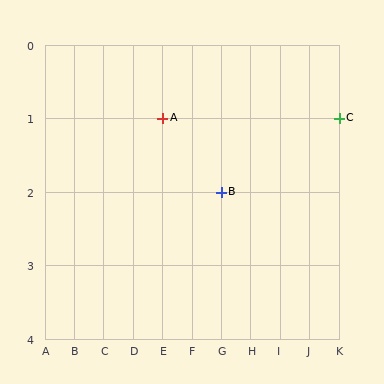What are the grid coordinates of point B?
Point B is at grid coordinates (G, 2).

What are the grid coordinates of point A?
Point A is at grid coordinates (E, 1).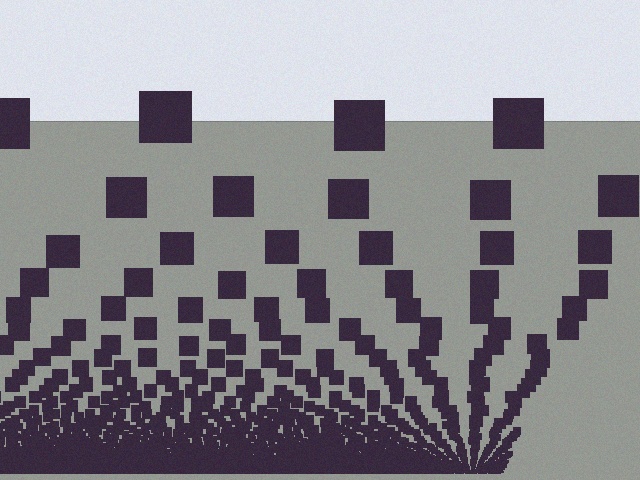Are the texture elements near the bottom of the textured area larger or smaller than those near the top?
Smaller. The gradient is inverted — elements near the bottom are smaller and denser.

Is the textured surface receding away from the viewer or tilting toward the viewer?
The surface appears to tilt toward the viewer. Texture elements get larger and sparser toward the top.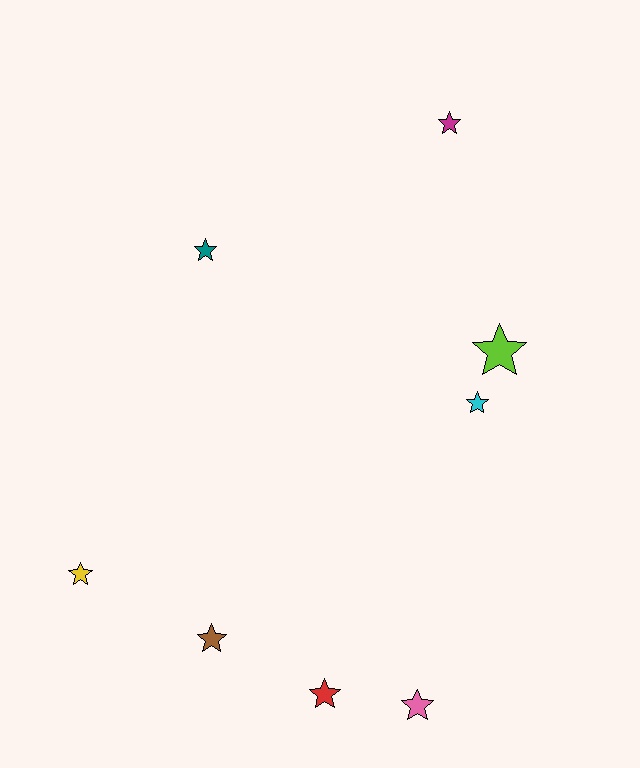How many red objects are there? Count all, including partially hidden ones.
There is 1 red object.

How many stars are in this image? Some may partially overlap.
There are 8 stars.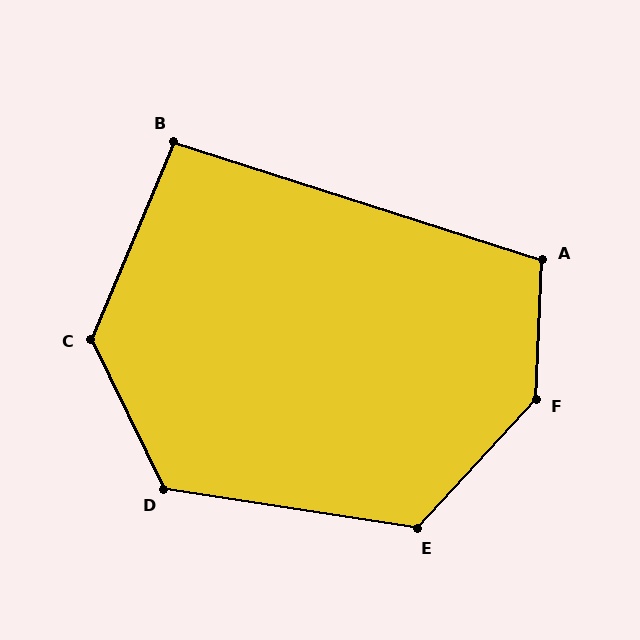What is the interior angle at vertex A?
Approximately 105 degrees (obtuse).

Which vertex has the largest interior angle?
F, at approximately 140 degrees.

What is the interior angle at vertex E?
Approximately 124 degrees (obtuse).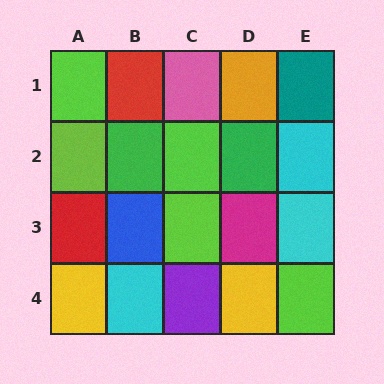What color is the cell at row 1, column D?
Orange.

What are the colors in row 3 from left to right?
Red, blue, lime, magenta, cyan.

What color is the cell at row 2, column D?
Green.